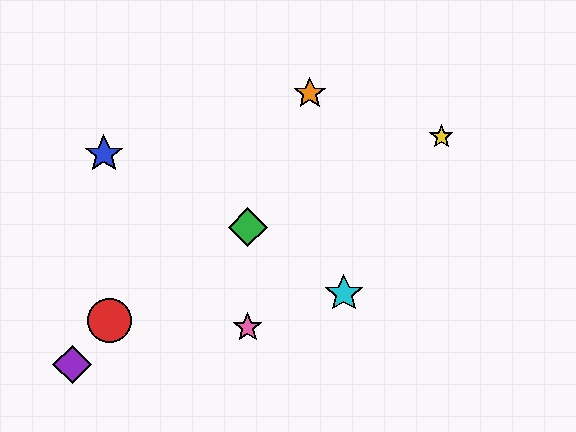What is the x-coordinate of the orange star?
The orange star is at x≈310.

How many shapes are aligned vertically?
2 shapes (the green diamond, the pink star) are aligned vertically.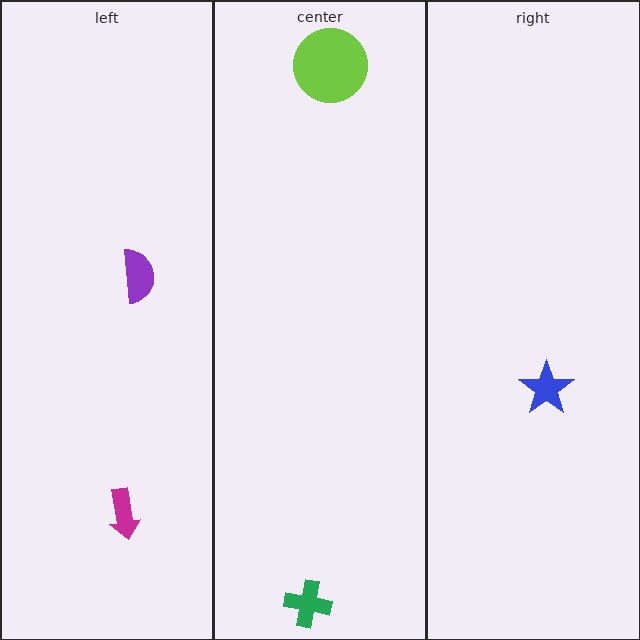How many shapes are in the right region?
1.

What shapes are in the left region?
The magenta arrow, the purple semicircle.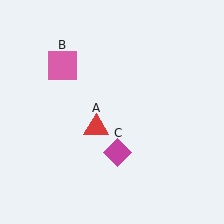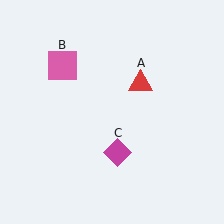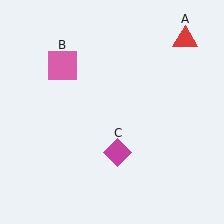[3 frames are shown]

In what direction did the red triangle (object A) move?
The red triangle (object A) moved up and to the right.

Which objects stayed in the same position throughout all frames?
Pink square (object B) and magenta diamond (object C) remained stationary.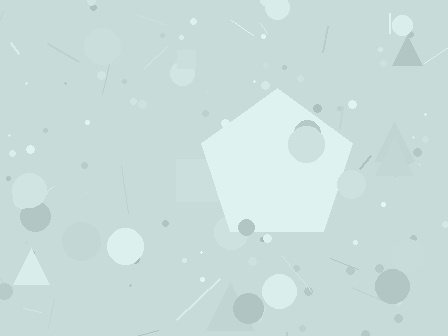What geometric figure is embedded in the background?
A pentagon is embedded in the background.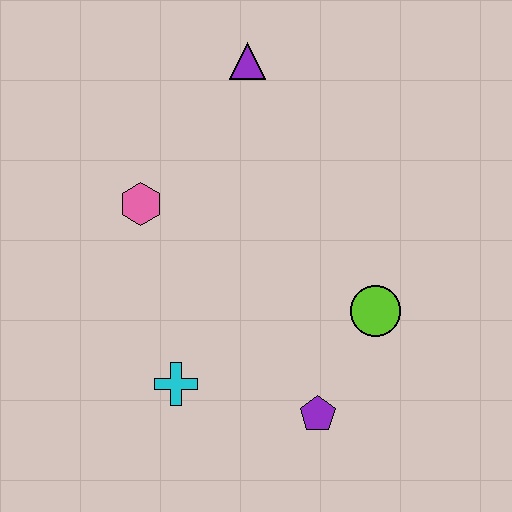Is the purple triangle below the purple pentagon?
No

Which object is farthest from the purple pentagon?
The purple triangle is farthest from the purple pentagon.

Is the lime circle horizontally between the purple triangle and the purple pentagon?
No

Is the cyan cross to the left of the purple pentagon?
Yes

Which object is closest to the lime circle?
The purple pentagon is closest to the lime circle.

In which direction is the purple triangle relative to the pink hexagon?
The purple triangle is above the pink hexagon.